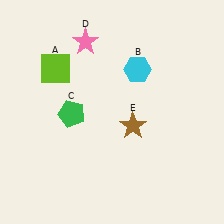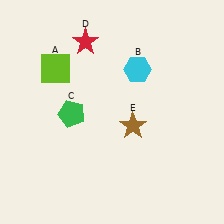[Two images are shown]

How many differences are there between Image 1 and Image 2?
There is 1 difference between the two images.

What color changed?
The star (D) changed from pink in Image 1 to red in Image 2.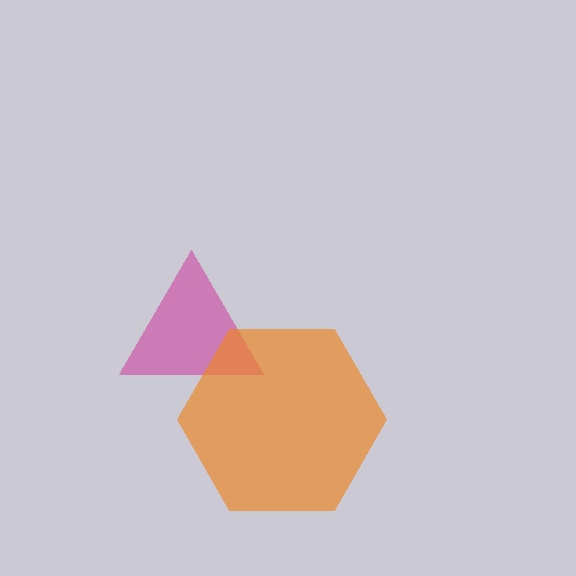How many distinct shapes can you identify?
There are 2 distinct shapes: a magenta triangle, an orange hexagon.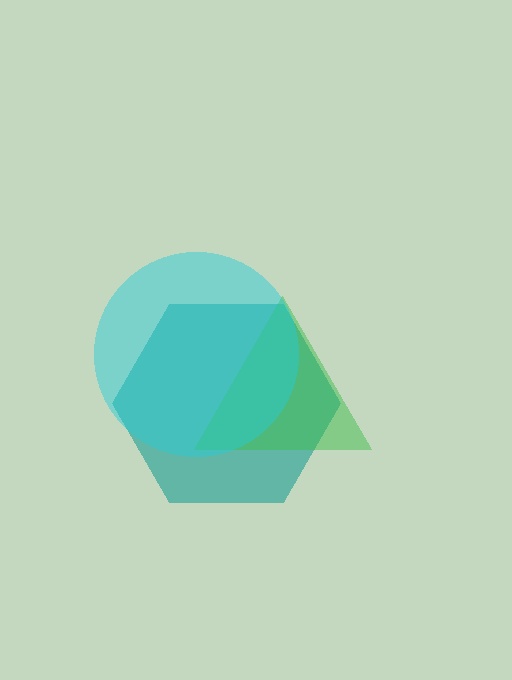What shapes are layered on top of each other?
The layered shapes are: a teal hexagon, a green triangle, a cyan circle.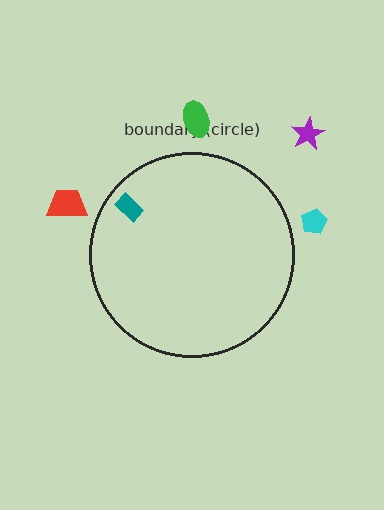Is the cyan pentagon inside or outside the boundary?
Outside.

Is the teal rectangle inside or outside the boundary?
Inside.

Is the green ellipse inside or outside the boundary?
Outside.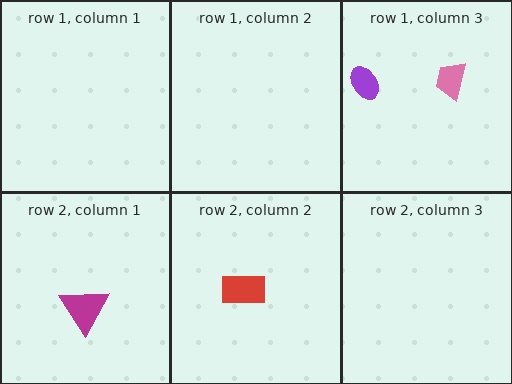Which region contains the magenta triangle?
The row 2, column 1 region.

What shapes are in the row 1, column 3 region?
The pink trapezoid, the purple ellipse.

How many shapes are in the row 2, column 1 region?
1.